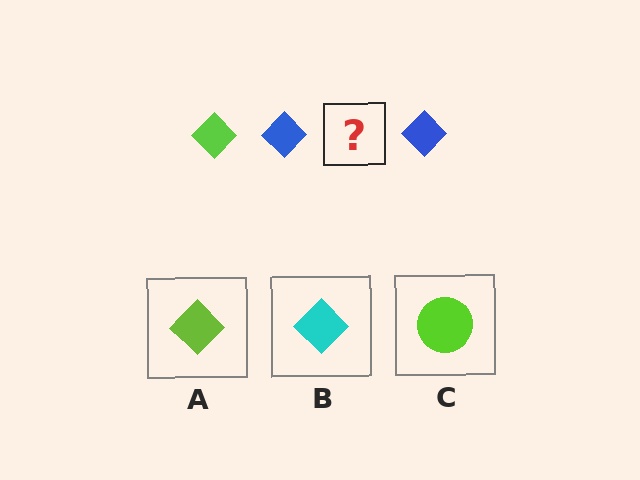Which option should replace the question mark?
Option A.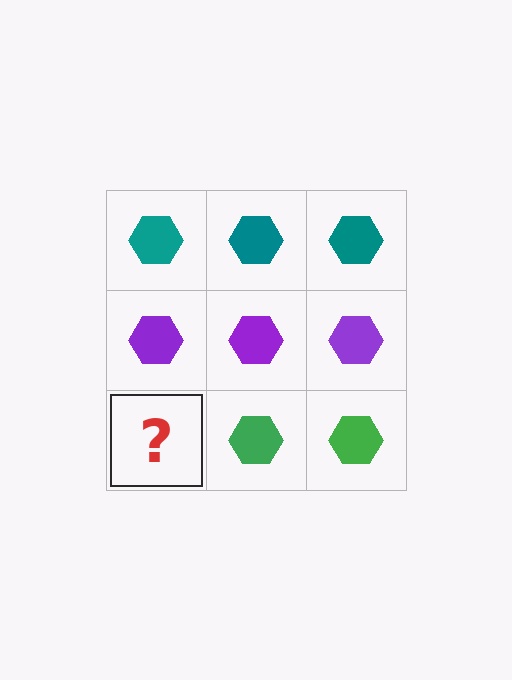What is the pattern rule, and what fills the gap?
The rule is that each row has a consistent color. The gap should be filled with a green hexagon.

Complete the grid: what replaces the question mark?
The question mark should be replaced with a green hexagon.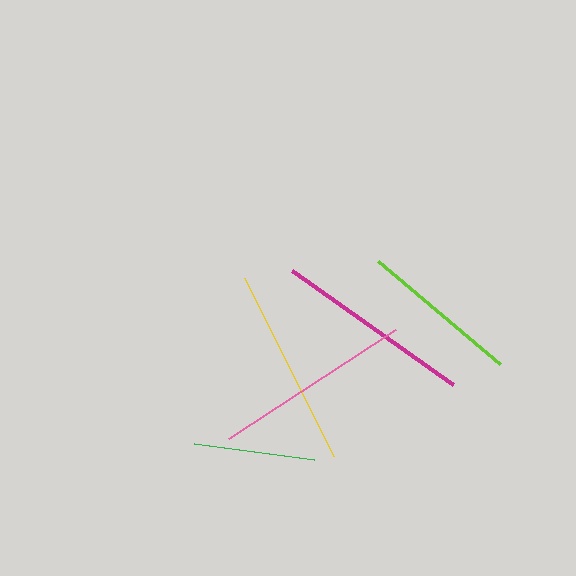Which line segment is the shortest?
The green line is the shortest at approximately 121 pixels.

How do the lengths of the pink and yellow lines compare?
The pink and yellow lines are approximately the same length.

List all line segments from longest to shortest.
From longest to shortest: pink, yellow, magenta, lime, green.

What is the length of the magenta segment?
The magenta segment is approximately 198 pixels long.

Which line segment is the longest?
The pink line is the longest at approximately 199 pixels.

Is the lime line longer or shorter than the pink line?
The pink line is longer than the lime line.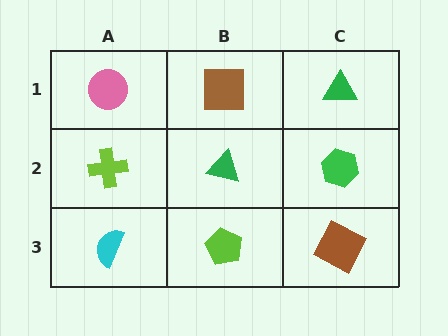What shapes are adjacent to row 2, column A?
A pink circle (row 1, column A), a cyan semicircle (row 3, column A), a green triangle (row 2, column B).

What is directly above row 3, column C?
A green hexagon.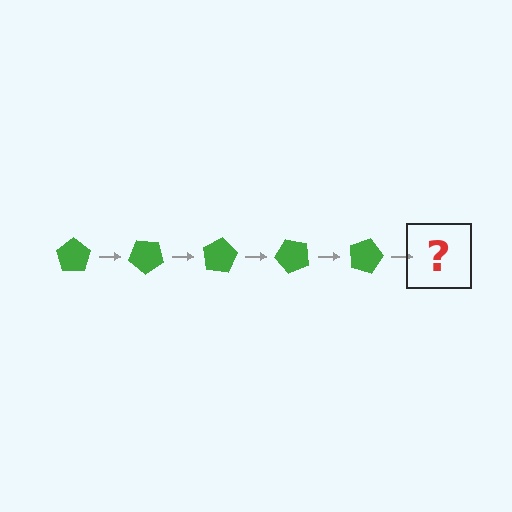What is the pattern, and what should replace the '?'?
The pattern is that the pentagon rotates 40 degrees each step. The '?' should be a green pentagon rotated 200 degrees.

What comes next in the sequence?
The next element should be a green pentagon rotated 200 degrees.